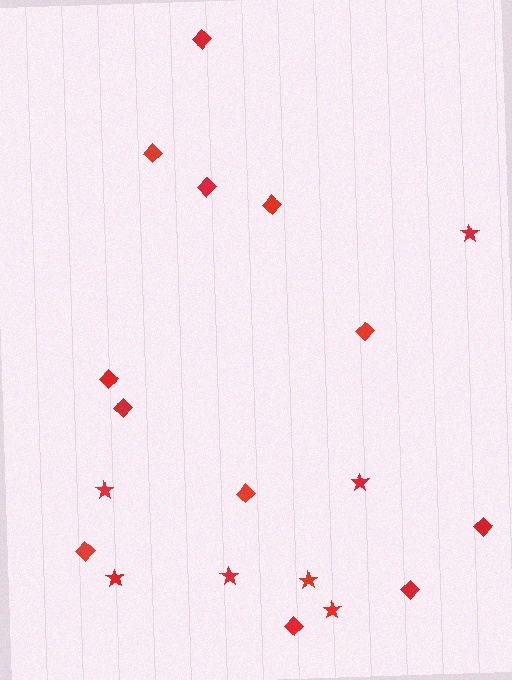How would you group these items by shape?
There are 2 groups: one group of stars (7) and one group of diamonds (12).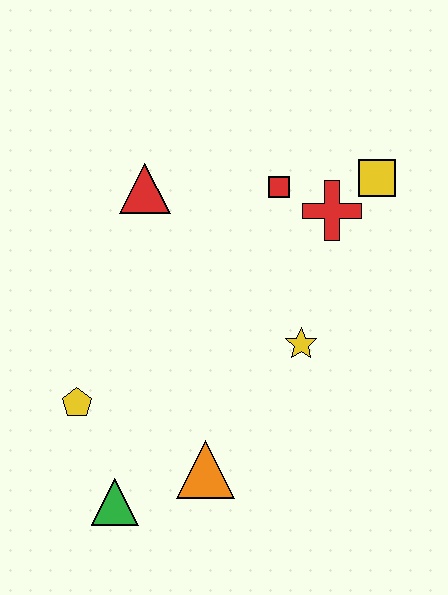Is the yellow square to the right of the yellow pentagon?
Yes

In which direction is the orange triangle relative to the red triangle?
The orange triangle is below the red triangle.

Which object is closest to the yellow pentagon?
The green triangle is closest to the yellow pentagon.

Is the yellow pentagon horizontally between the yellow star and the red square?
No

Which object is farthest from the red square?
The green triangle is farthest from the red square.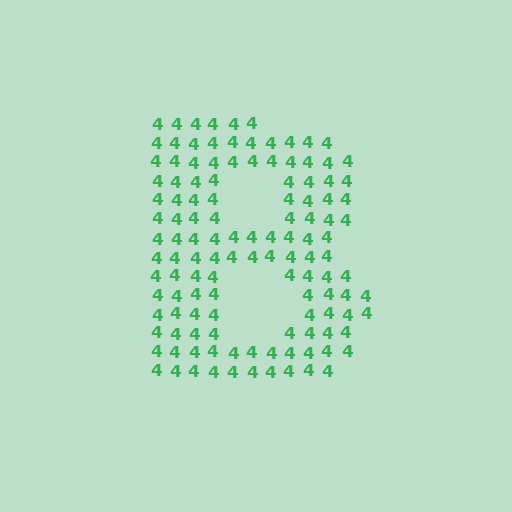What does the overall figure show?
The overall figure shows the letter B.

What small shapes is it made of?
It is made of small digit 4's.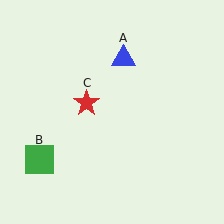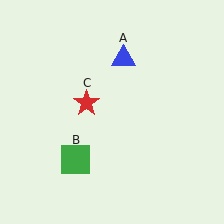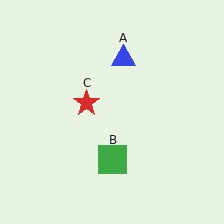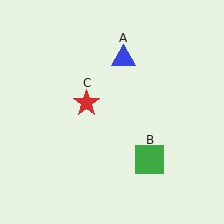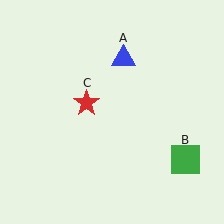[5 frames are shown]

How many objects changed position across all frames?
1 object changed position: green square (object B).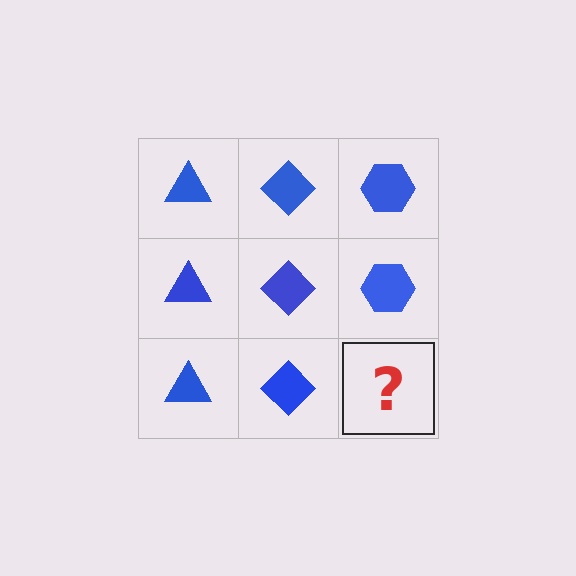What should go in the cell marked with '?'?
The missing cell should contain a blue hexagon.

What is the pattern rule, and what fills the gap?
The rule is that each column has a consistent shape. The gap should be filled with a blue hexagon.